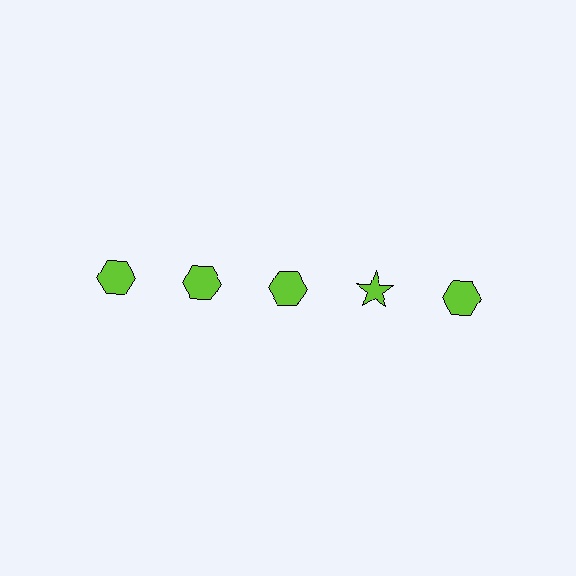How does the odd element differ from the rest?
It has a different shape: star instead of hexagon.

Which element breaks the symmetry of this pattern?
The lime star in the top row, second from right column breaks the symmetry. All other shapes are lime hexagons.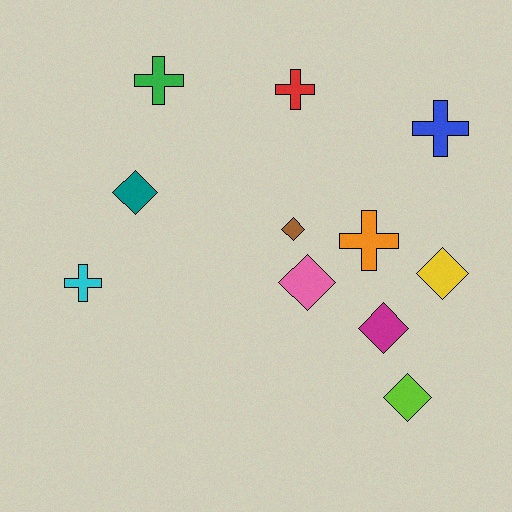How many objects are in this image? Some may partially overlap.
There are 11 objects.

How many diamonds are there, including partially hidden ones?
There are 6 diamonds.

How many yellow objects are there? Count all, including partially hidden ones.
There is 1 yellow object.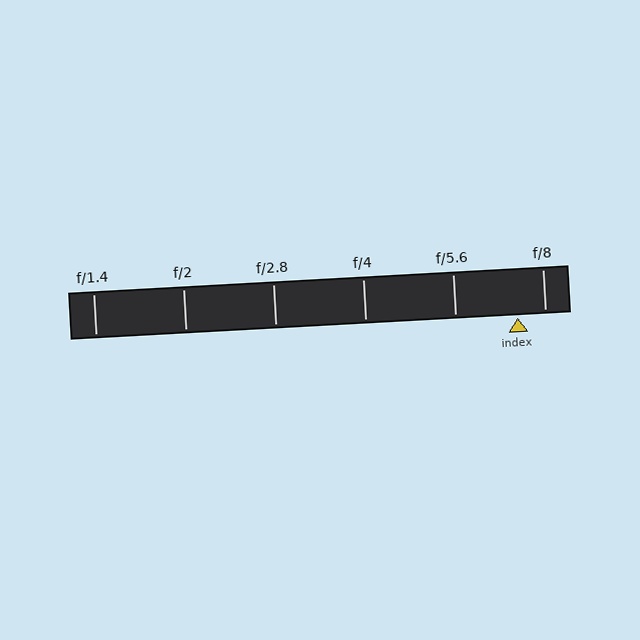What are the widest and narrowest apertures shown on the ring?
The widest aperture shown is f/1.4 and the narrowest is f/8.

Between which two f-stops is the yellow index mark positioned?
The index mark is between f/5.6 and f/8.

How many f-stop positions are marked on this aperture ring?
There are 6 f-stop positions marked.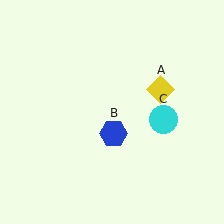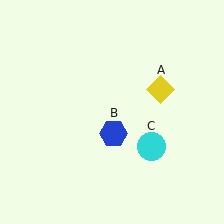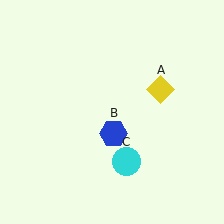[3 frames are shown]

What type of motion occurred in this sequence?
The cyan circle (object C) rotated clockwise around the center of the scene.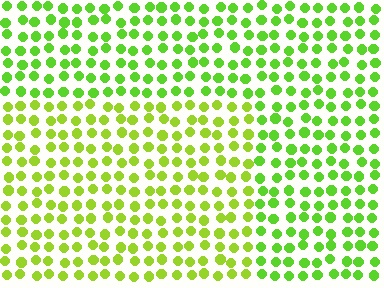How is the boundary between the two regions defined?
The boundary is defined purely by a slight shift in hue (about 21 degrees). Spacing, size, and orientation are identical on both sides.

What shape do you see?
I see a rectangle.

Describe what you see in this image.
The image is filled with small lime elements in a uniform arrangement. A rectangle-shaped region is visible where the elements are tinted to a slightly different hue, forming a subtle color boundary.